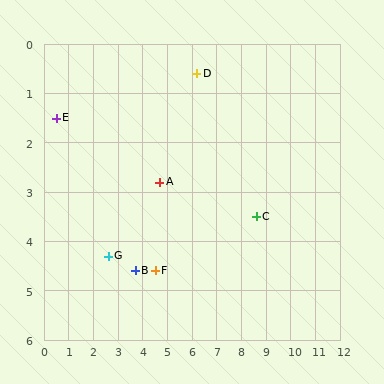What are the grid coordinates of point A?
Point A is at approximately (4.7, 2.8).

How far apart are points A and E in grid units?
Points A and E are about 4.4 grid units apart.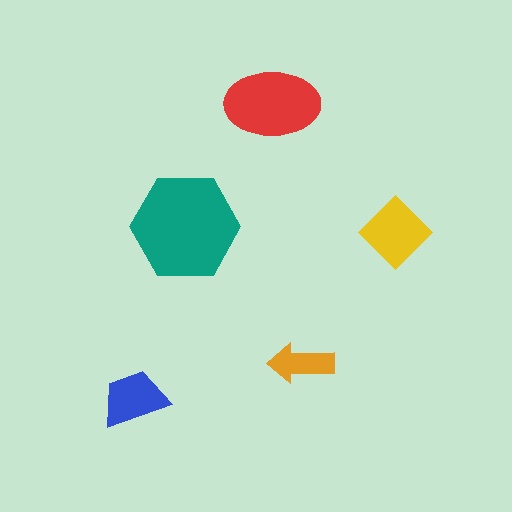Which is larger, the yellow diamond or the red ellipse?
The red ellipse.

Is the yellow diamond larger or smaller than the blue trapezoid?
Larger.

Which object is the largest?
The teal hexagon.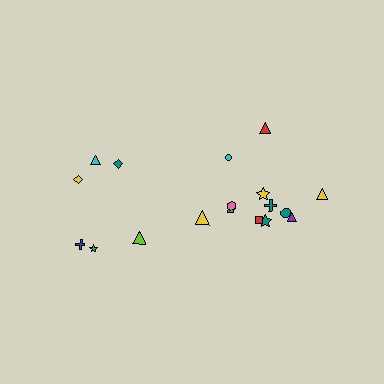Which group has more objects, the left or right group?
The right group.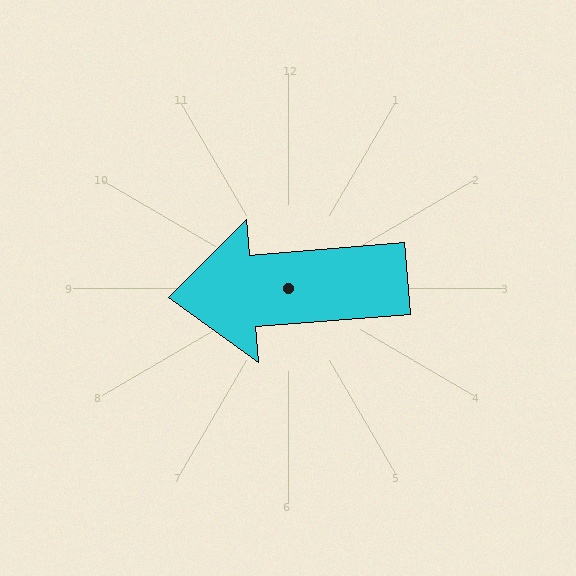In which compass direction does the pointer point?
West.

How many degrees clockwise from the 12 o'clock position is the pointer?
Approximately 265 degrees.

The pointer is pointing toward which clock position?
Roughly 9 o'clock.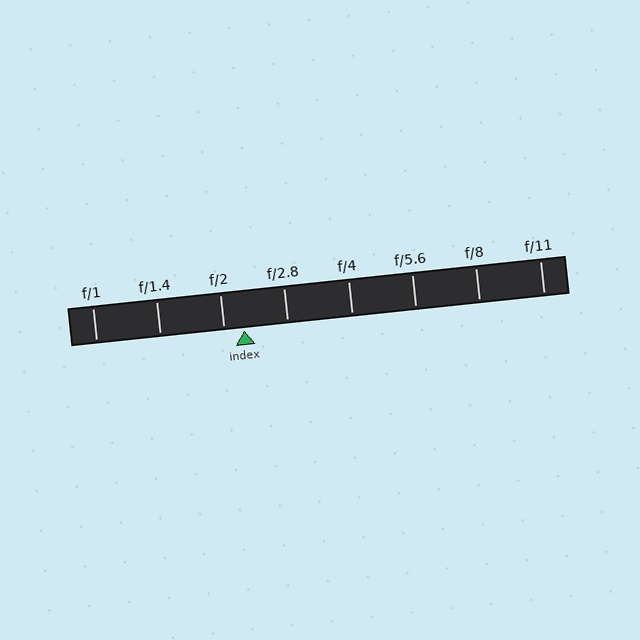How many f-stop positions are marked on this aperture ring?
There are 8 f-stop positions marked.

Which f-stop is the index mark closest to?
The index mark is closest to f/2.